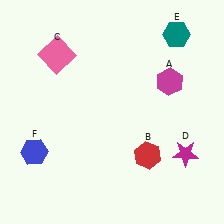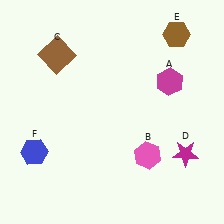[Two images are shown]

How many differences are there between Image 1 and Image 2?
There are 3 differences between the two images.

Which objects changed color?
B changed from red to pink. C changed from pink to brown. E changed from teal to brown.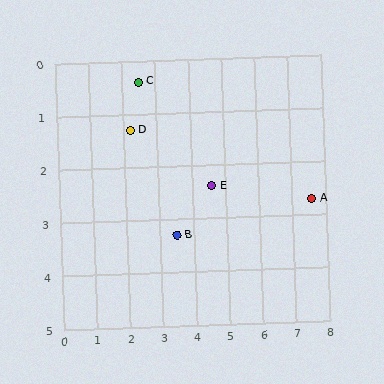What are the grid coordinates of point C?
Point C is at approximately (2.5, 0.4).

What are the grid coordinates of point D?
Point D is at approximately (2.2, 1.3).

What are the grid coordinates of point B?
Point B is at approximately (3.5, 3.3).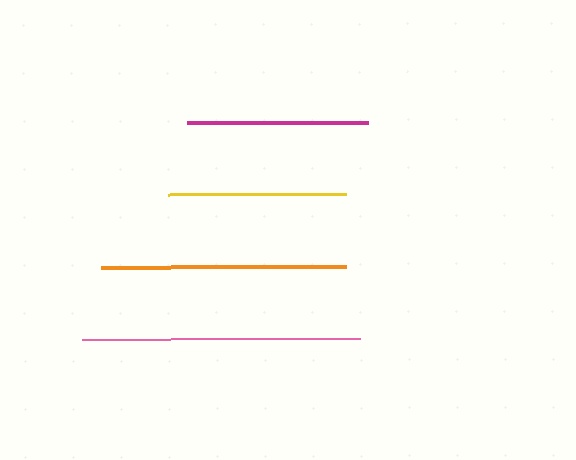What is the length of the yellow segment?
The yellow segment is approximately 178 pixels long.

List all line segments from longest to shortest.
From longest to shortest: pink, orange, magenta, yellow.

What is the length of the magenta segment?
The magenta segment is approximately 181 pixels long.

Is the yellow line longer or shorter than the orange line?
The orange line is longer than the yellow line.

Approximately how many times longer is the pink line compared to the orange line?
The pink line is approximately 1.1 times the length of the orange line.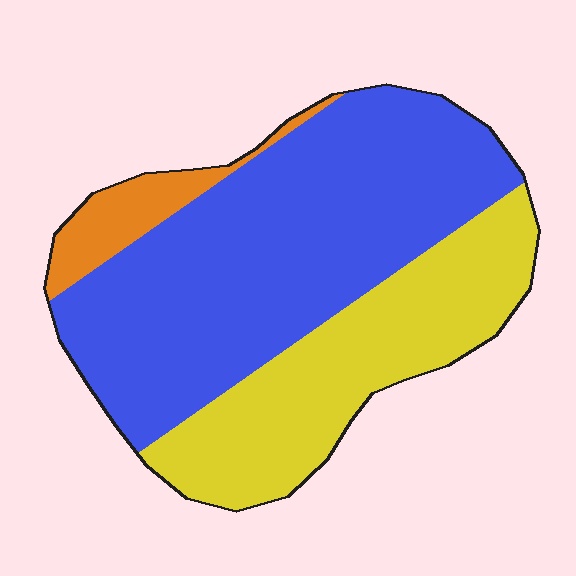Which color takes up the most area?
Blue, at roughly 60%.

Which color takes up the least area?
Orange, at roughly 10%.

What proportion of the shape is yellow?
Yellow covers 33% of the shape.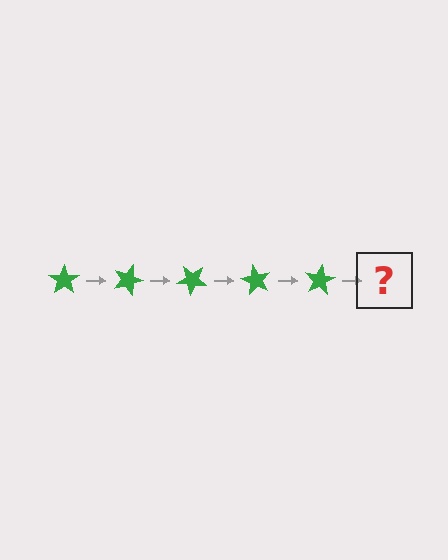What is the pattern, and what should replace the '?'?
The pattern is that the star rotates 20 degrees each step. The '?' should be a green star rotated 100 degrees.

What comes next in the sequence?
The next element should be a green star rotated 100 degrees.